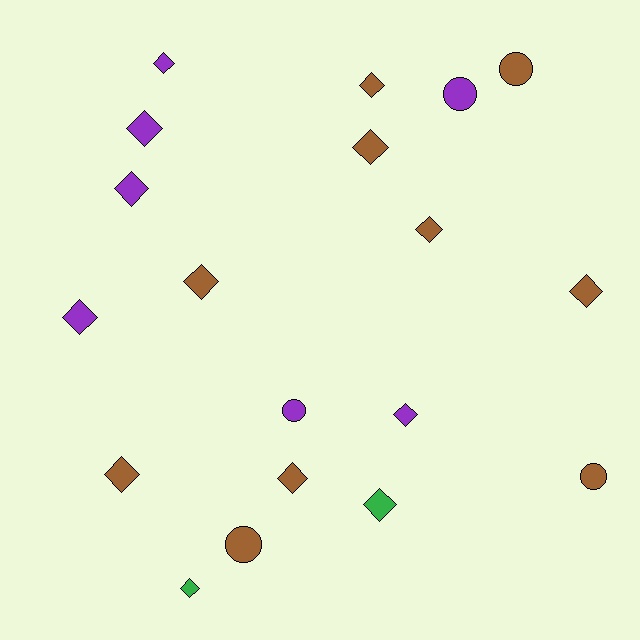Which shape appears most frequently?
Diamond, with 14 objects.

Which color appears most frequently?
Brown, with 10 objects.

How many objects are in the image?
There are 19 objects.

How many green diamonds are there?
There are 2 green diamonds.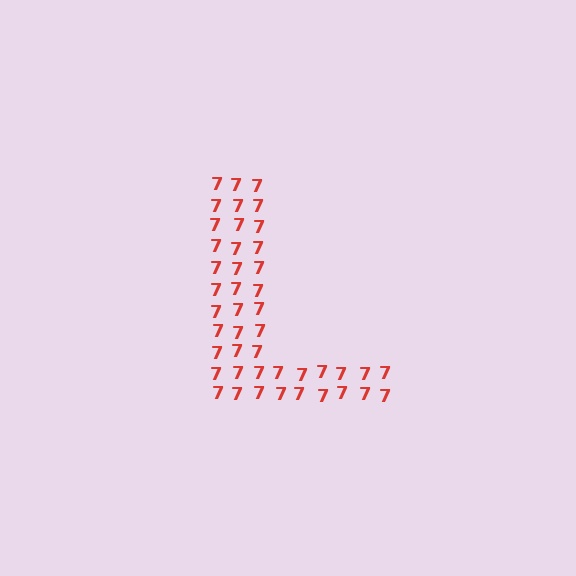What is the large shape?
The large shape is the letter L.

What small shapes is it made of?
It is made of small digit 7's.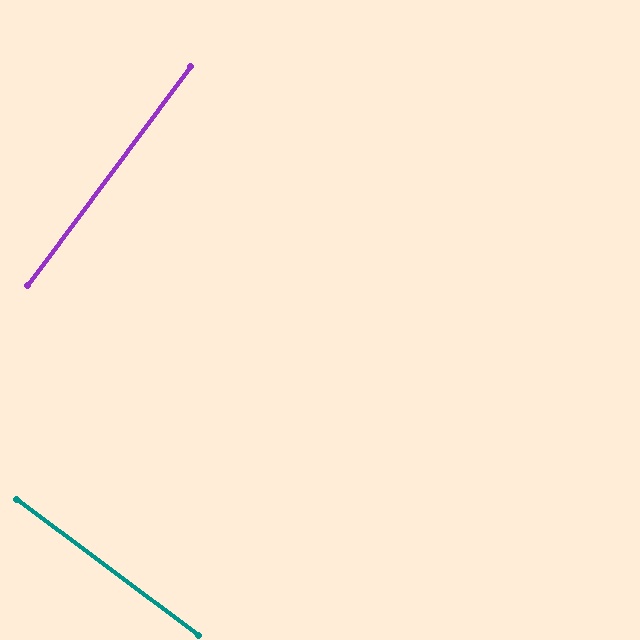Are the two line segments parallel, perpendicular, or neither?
Perpendicular — they meet at approximately 90°.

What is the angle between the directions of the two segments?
Approximately 90 degrees.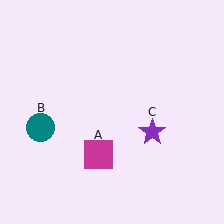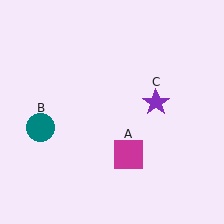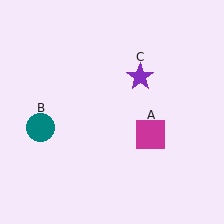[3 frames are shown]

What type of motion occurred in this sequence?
The magenta square (object A), purple star (object C) rotated counterclockwise around the center of the scene.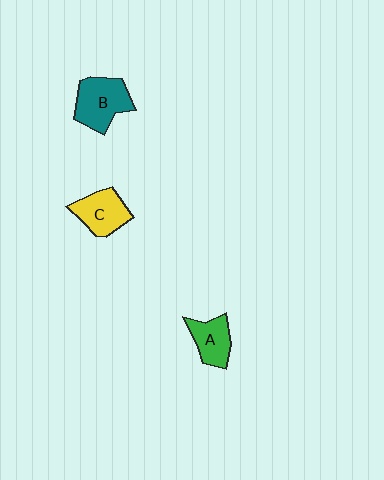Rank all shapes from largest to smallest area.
From largest to smallest: B (teal), C (yellow), A (green).